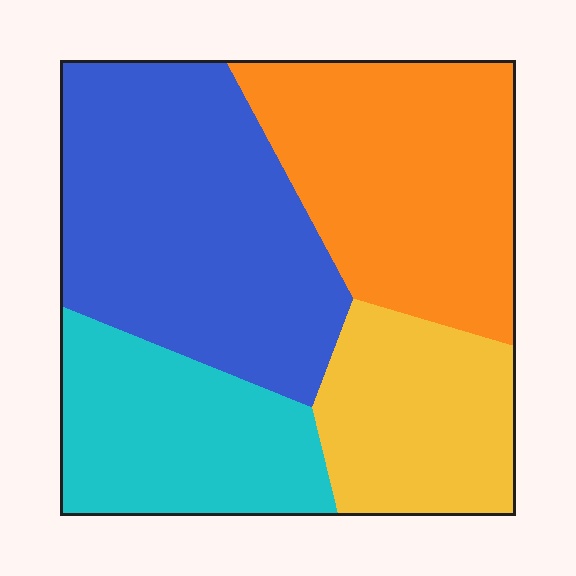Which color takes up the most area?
Blue, at roughly 35%.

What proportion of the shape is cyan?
Cyan covers roughly 20% of the shape.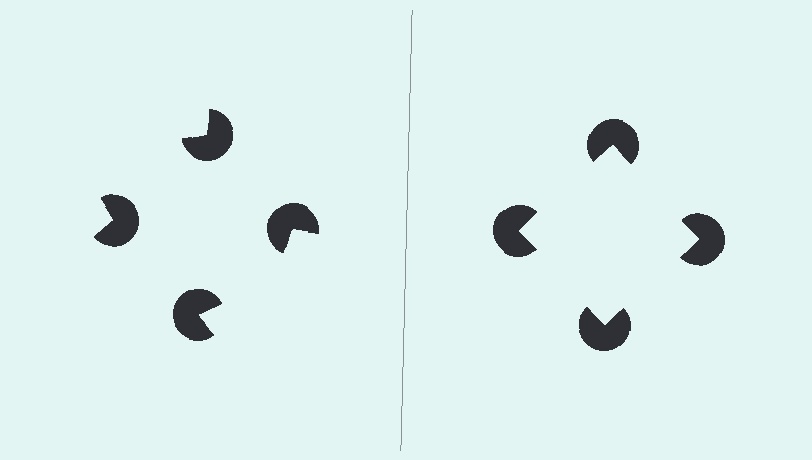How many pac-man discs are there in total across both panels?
8 — 4 on each side.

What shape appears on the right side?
An illusory square.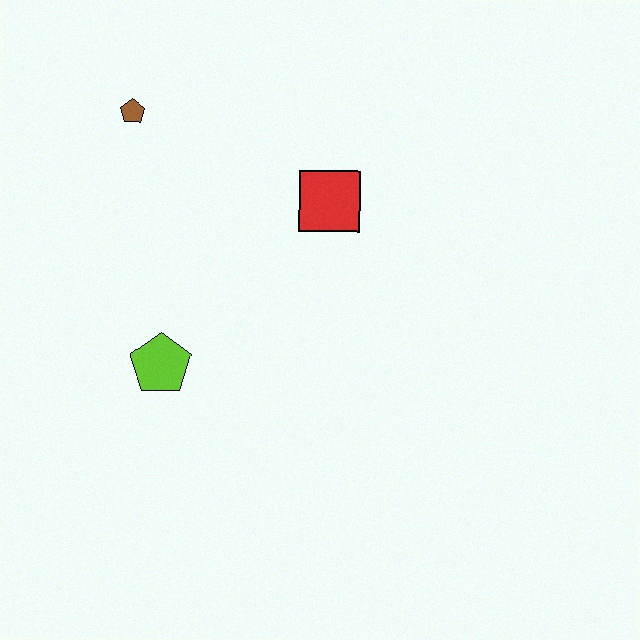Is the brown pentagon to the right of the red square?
No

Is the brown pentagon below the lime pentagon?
No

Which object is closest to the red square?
The brown pentagon is closest to the red square.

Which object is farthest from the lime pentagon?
The brown pentagon is farthest from the lime pentagon.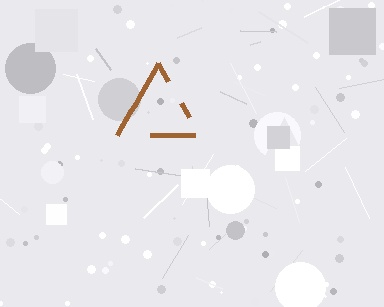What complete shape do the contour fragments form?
The contour fragments form a triangle.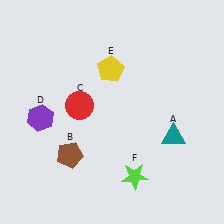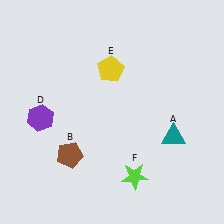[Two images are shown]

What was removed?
The red circle (C) was removed in Image 2.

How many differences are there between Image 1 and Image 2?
There is 1 difference between the two images.